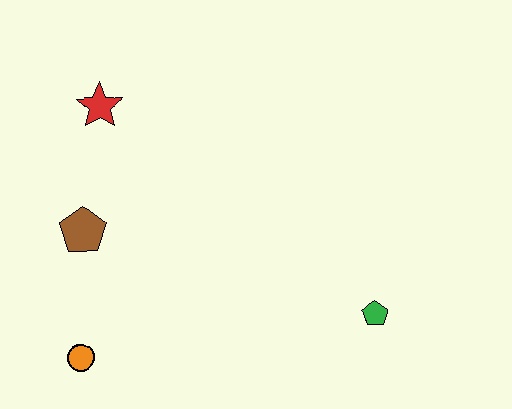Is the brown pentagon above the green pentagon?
Yes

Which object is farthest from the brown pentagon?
The green pentagon is farthest from the brown pentagon.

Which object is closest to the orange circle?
The brown pentagon is closest to the orange circle.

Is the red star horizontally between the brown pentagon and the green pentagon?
Yes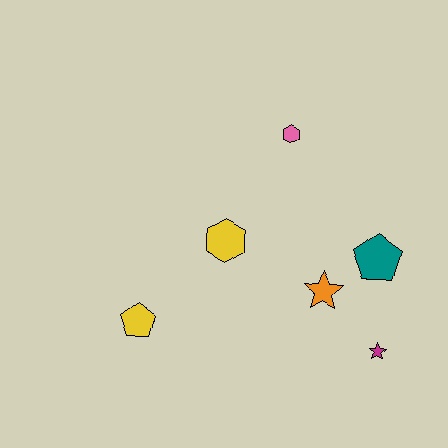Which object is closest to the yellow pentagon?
The yellow hexagon is closest to the yellow pentagon.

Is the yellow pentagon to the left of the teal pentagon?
Yes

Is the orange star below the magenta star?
No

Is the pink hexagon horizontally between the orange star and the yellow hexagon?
Yes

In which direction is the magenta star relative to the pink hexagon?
The magenta star is below the pink hexagon.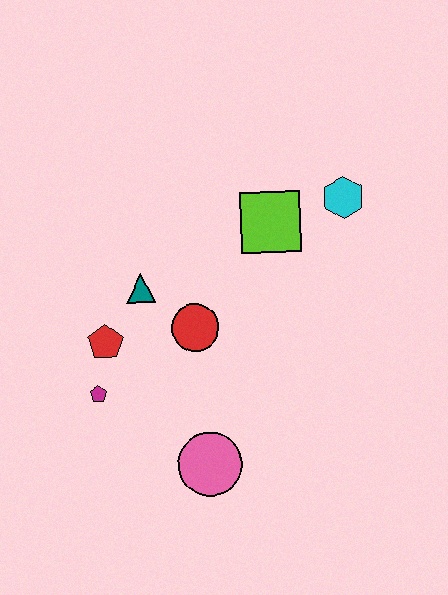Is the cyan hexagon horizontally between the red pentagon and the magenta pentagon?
No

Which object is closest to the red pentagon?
The magenta pentagon is closest to the red pentagon.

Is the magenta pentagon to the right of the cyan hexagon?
No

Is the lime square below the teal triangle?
No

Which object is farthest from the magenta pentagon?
The cyan hexagon is farthest from the magenta pentagon.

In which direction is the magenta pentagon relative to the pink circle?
The magenta pentagon is to the left of the pink circle.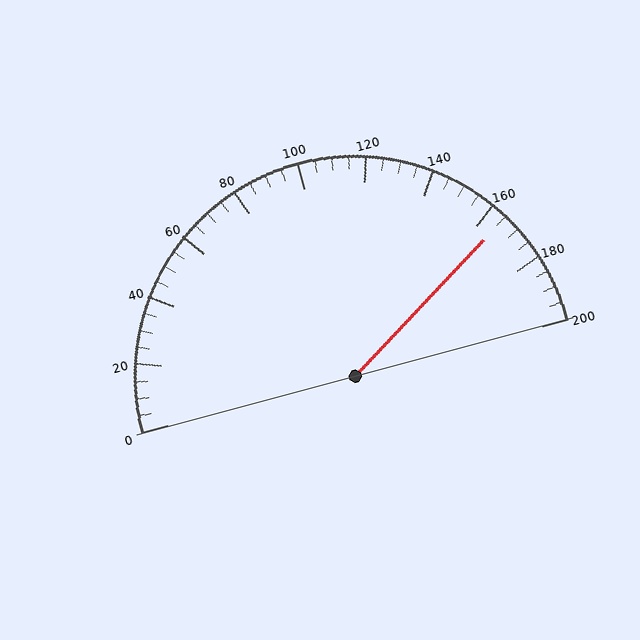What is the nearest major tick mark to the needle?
The nearest major tick mark is 160.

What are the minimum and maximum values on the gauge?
The gauge ranges from 0 to 200.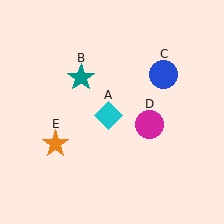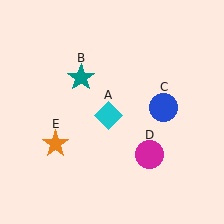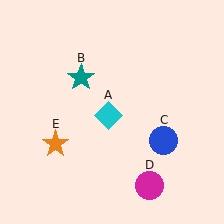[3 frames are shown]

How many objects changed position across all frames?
2 objects changed position: blue circle (object C), magenta circle (object D).